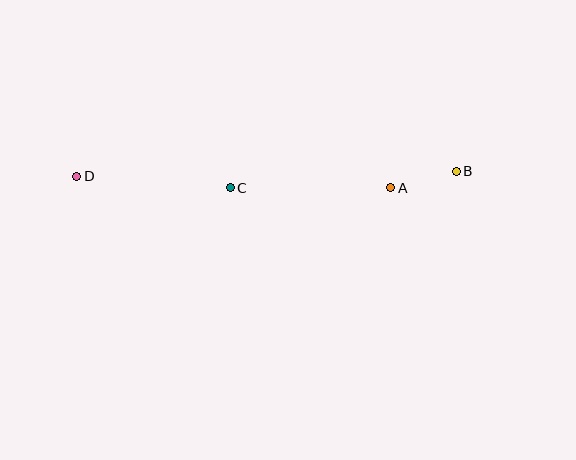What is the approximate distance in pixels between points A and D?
The distance between A and D is approximately 314 pixels.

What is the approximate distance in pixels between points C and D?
The distance between C and D is approximately 154 pixels.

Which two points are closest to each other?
Points A and B are closest to each other.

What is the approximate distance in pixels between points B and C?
The distance between B and C is approximately 226 pixels.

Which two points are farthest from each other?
Points B and D are farthest from each other.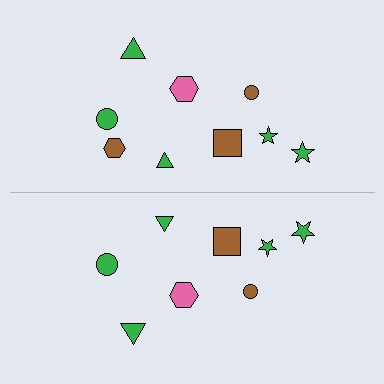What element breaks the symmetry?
A brown hexagon is missing from the bottom side.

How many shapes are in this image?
There are 17 shapes in this image.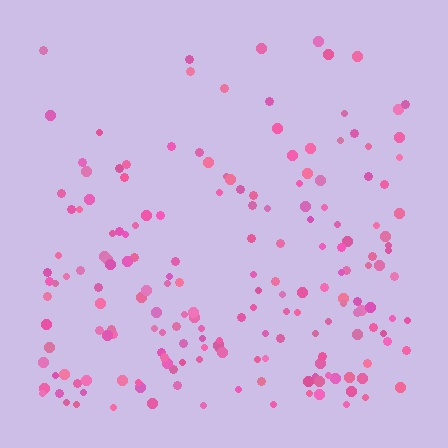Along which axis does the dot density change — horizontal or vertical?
Vertical.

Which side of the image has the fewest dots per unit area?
The top.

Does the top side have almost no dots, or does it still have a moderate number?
Still a moderate number, just noticeably fewer than the bottom.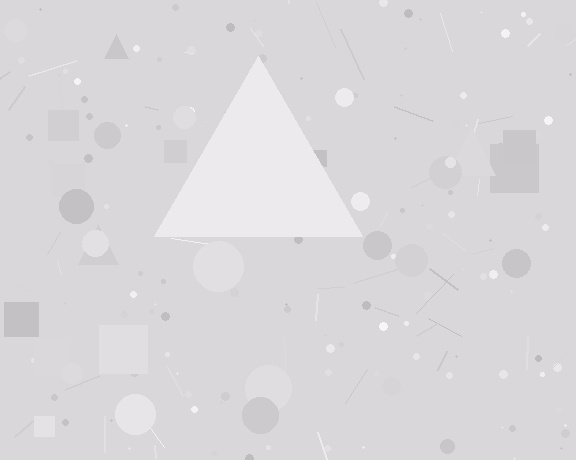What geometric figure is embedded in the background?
A triangle is embedded in the background.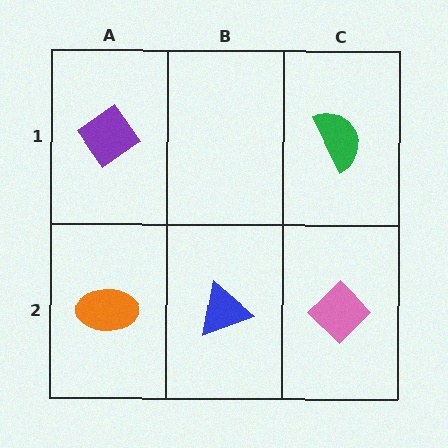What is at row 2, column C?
A pink diamond.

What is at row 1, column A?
A purple diamond.